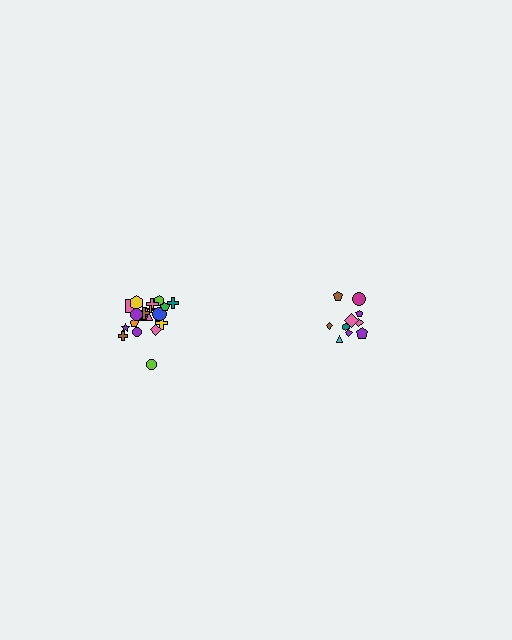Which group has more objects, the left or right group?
The left group.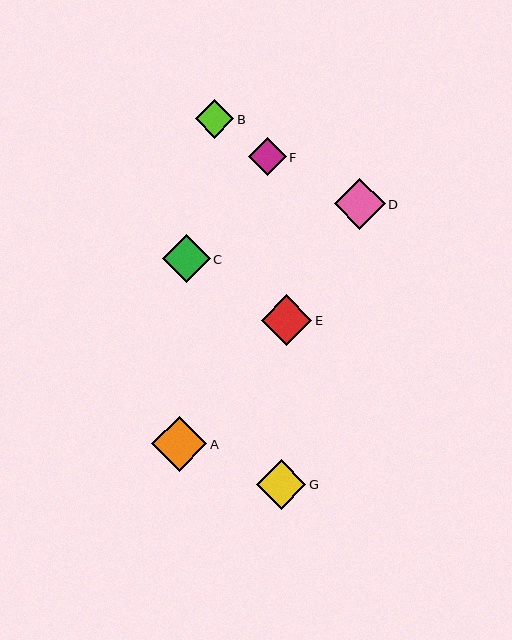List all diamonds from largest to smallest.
From largest to smallest: A, D, E, G, C, B, F.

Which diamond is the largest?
Diamond A is the largest with a size of approximately 55 pixels.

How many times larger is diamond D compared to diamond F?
Diamond D is approximately 1.3 times the size of diamond F.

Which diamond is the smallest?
Diamond F is the smallest with a size of approximately 37 pixels.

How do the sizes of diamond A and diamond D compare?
Diamond A and diamond D are approximately the same size.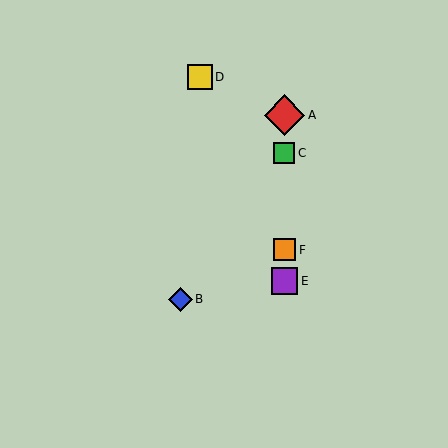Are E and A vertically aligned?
Yes, both are at x≈284.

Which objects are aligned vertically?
Objects A, C, E, F are aligned vertically.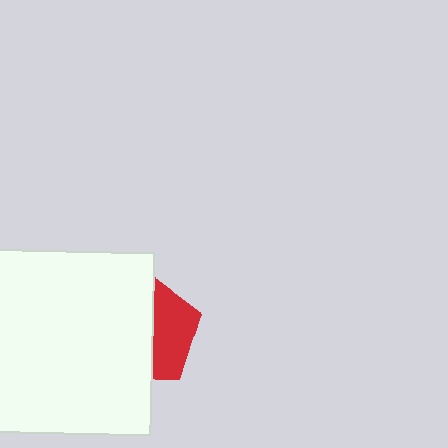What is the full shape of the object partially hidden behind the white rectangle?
The partially hidden object is a red pentagon.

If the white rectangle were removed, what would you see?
You would see the complete red pentagon.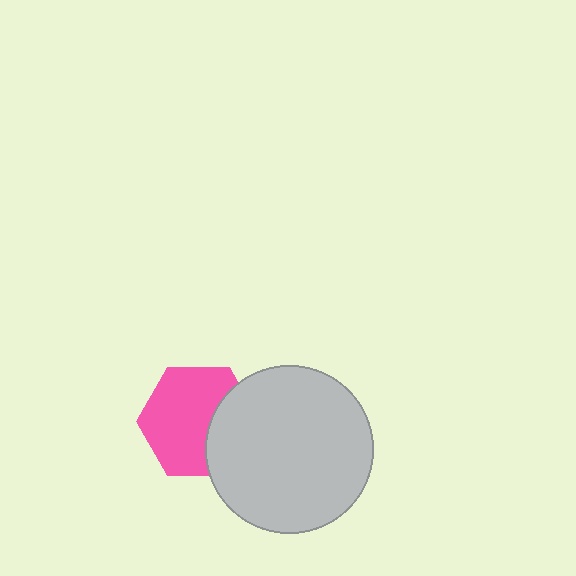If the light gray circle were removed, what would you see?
You would see the complete pink hexagon.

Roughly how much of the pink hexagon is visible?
Most of it is visible (roughly 68%).